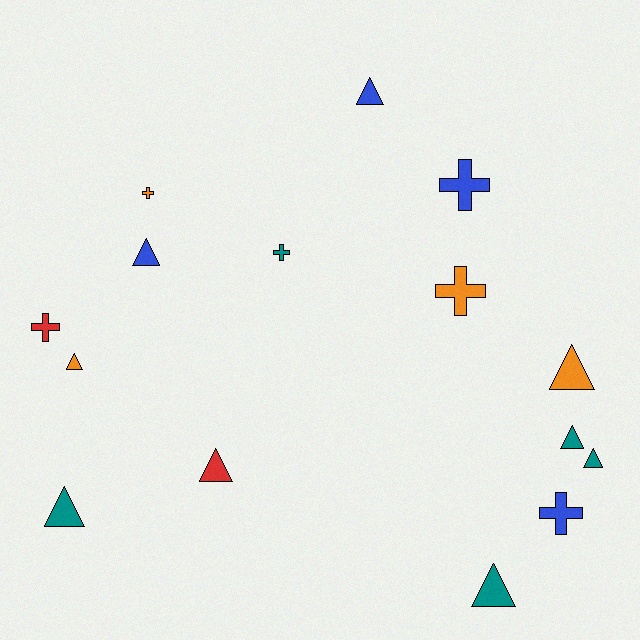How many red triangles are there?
There is 1 red triangle.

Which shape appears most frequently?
Triangle, with 9 objects.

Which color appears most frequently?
Teal, with 5 objects.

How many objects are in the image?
There are 15 objects.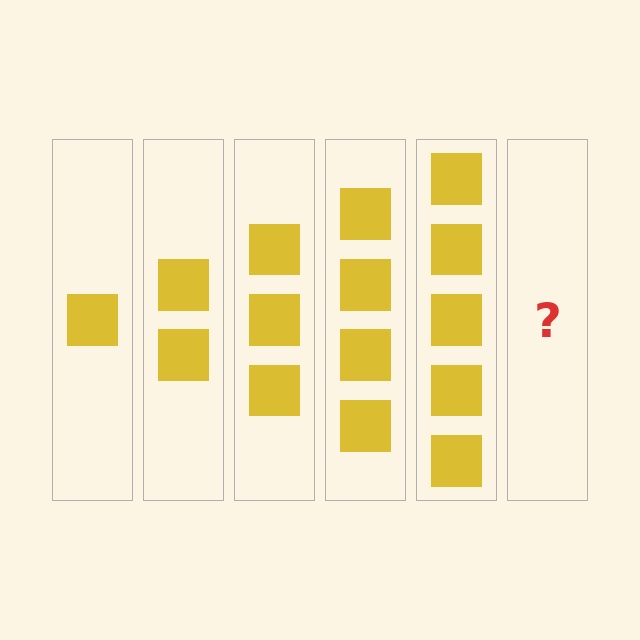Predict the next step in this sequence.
The next step is 6 squares.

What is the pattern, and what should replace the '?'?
The pattern is that each step adds one more square. The '?' should be 6 squares.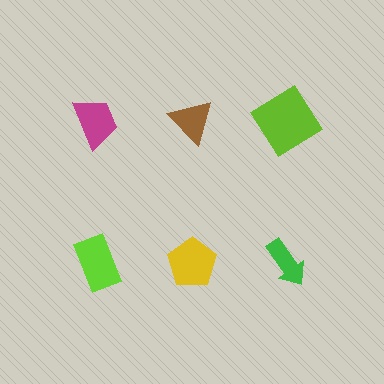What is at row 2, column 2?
A yellow pentagon.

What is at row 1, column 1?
A magenta trapezoid.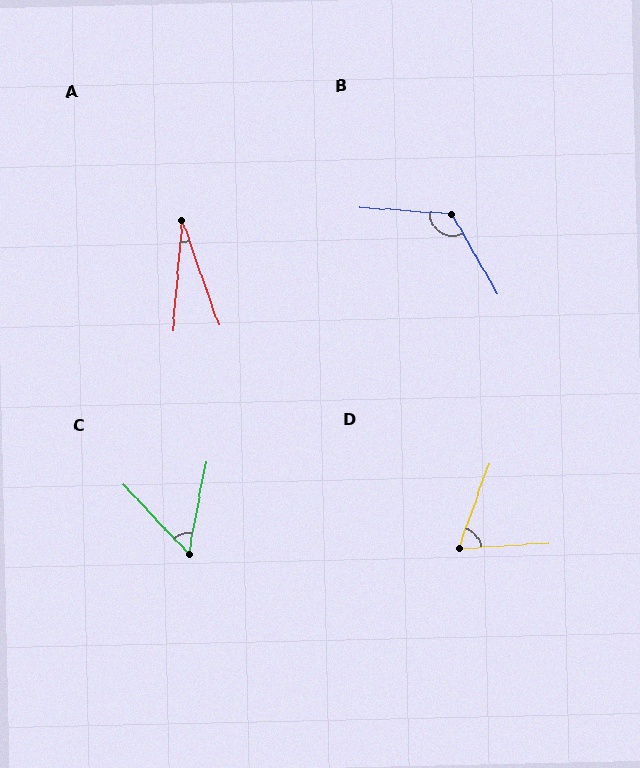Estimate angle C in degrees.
Approximately 54 degrees.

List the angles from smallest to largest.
A (24°), C (54°), D (66°), B (124°).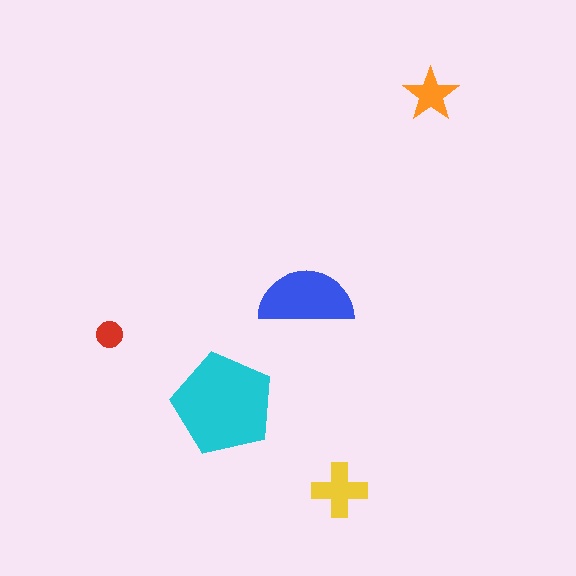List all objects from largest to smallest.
The cyan pentagon, the blue semicircle, the yellow cross, the orange star, the red circle.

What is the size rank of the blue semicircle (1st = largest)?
2nd.